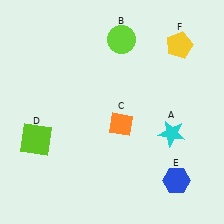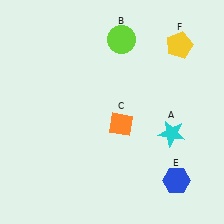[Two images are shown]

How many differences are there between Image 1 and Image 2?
There is 1 difference between the two images.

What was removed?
The lime square (D) was removed in Image 2.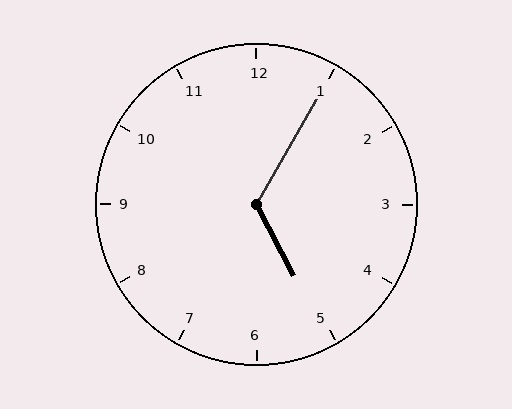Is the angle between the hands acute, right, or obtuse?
It is obtuse.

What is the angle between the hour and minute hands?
Approximately 122 degrees.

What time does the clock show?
5:05.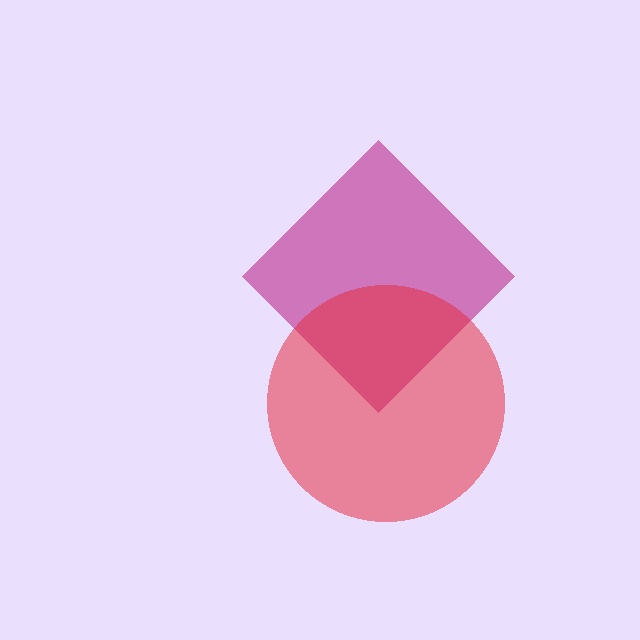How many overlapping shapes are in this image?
There are 2 overlapping shapes in the image.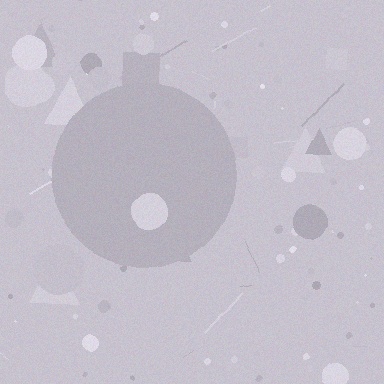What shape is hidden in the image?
A circle is hidden in the image.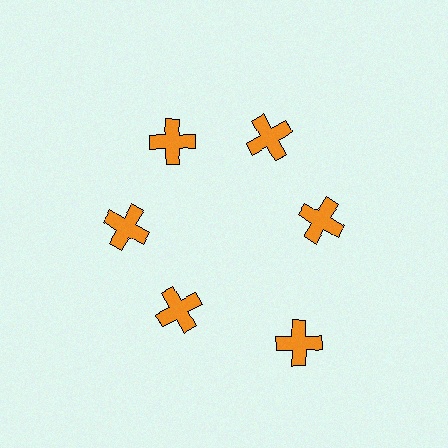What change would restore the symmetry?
The symmetry would be restored by moving it inward, back onto the ring so that all 6 crosses sit at equal angles and equal distance from the center.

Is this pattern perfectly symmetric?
No. The 6 orange crosses are arranged in a ring, but one element near the 5 o'clock position is pushed outward from the center, breaking the 6-fold rotational symmetry.